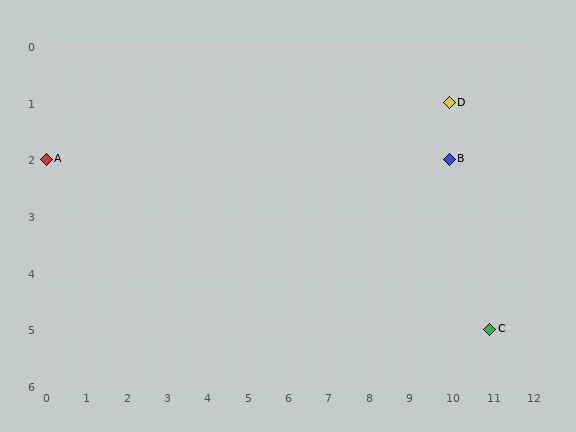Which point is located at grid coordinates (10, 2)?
Point B is at (10, 2).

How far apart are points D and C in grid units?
Points D and C are 1 column and 4 rows apart (about 4.1 grid units diagonally).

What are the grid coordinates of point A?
Point A is at grid coordinates (0, 2).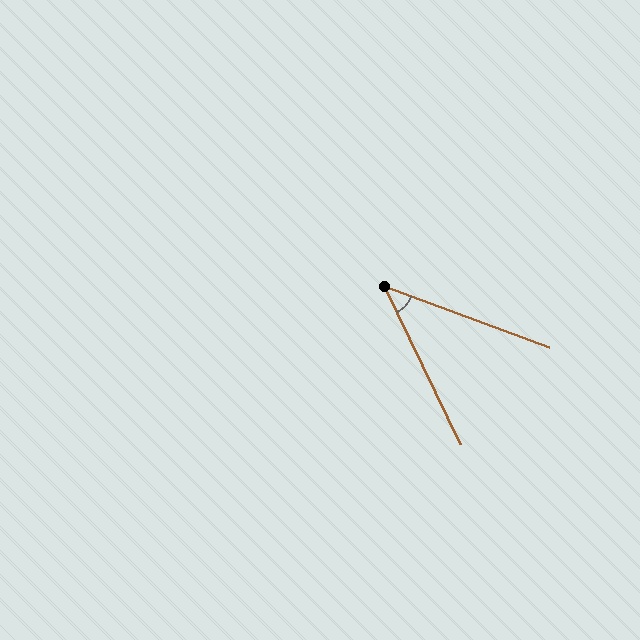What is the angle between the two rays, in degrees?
Approximately 44 degrees.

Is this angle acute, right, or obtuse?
It is acute.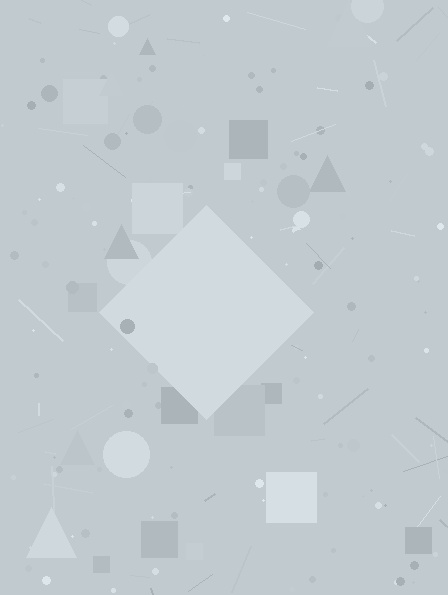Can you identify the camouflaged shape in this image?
The camouflaged shape is a diamond.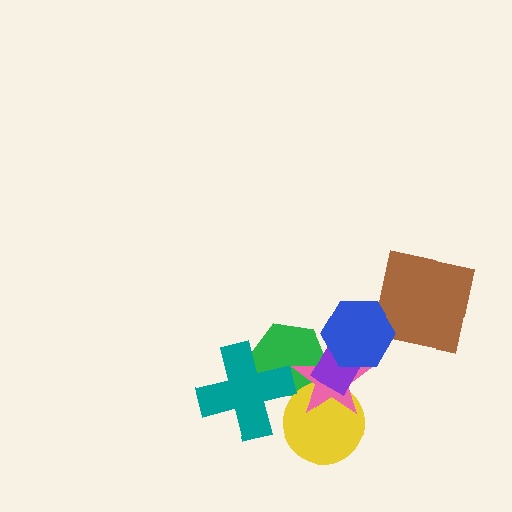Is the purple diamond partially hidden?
Yes, it is partially covered by another shape.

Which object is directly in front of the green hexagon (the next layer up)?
The yellow circle is directly in front of the green hexagon.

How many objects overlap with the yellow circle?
3 objects overlap with the yellow circle.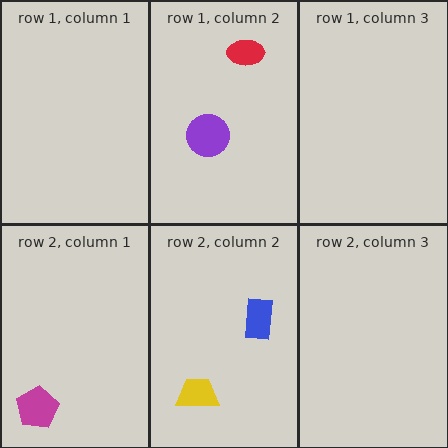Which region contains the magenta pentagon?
The row 2, column 1 region.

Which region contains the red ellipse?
The row 1, column 2 region.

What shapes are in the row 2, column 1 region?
The magenta pentagon.